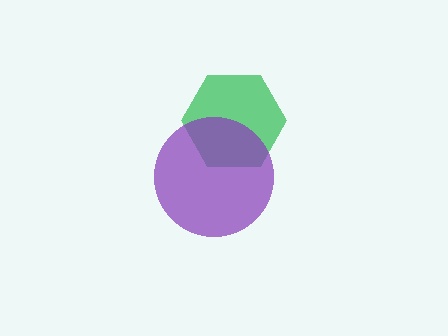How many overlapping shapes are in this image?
There are 2 overlapping shapes in the image.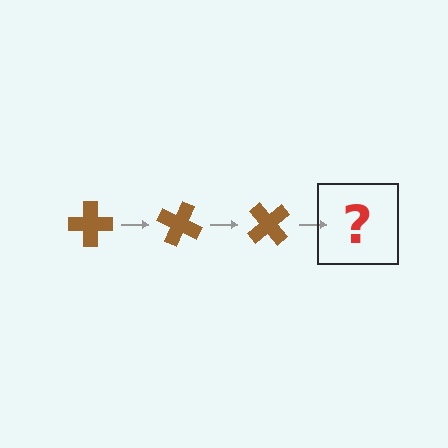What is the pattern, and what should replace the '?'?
The pattern is that the cross rotates 25 degrees each step. The '?' should be a brown cross rotated 75 degrees.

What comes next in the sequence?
The next element should be a brown cross rotated 75 degrees.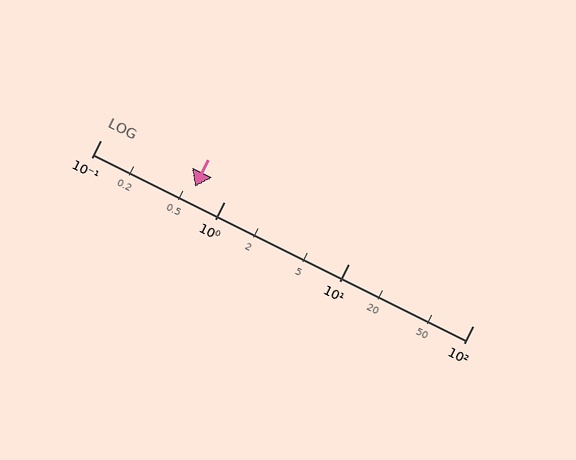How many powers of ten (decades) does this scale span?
The scale spans 3 decades, from 0.1 to 100.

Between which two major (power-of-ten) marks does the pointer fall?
The pointer is between 0.1 and 1.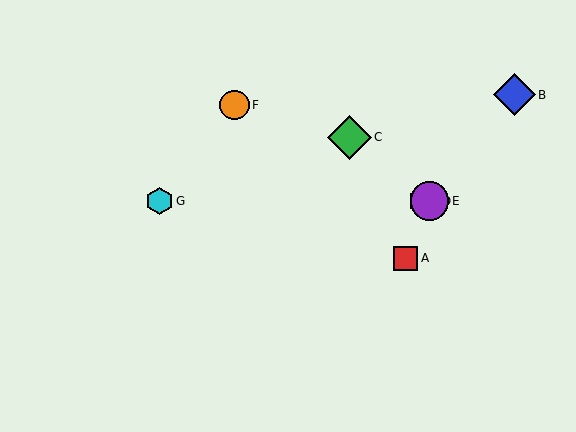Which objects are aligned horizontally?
Objects D, E, G are aligned horizontally.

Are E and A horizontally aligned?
No, E is at y≈201 and A is at y≈258.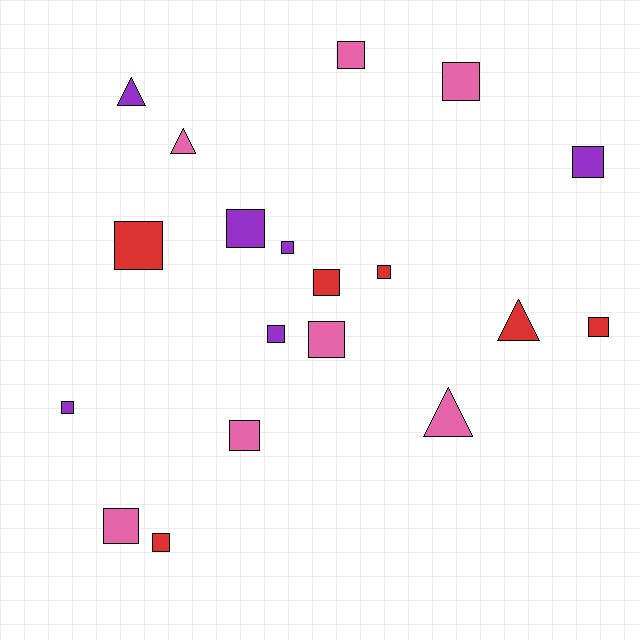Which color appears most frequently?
Pink, with 7 objects.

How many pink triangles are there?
There are 2 pink triangles.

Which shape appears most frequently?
Square, with 15 objects.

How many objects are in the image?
There are 19 objects.